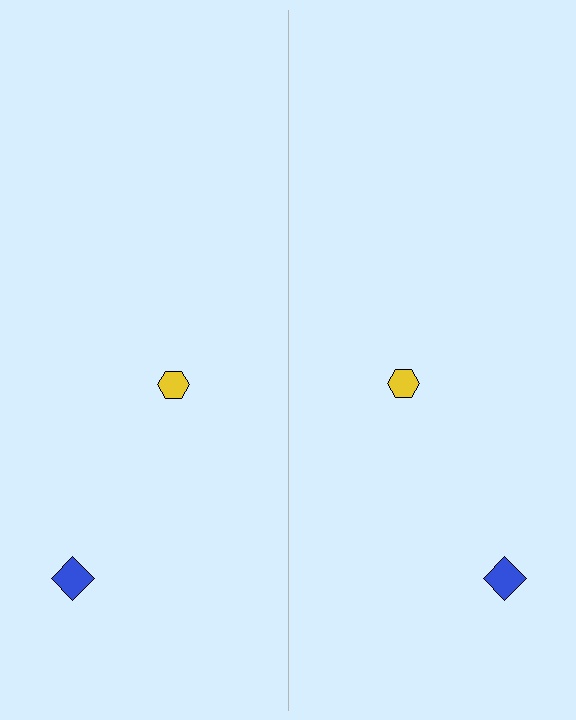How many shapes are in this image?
There are 4 shapes in this image.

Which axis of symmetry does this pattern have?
The pattern has a vertical axis of symmetry running through the center of the image.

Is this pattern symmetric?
Yes, this pattern has bilateral (reflection) symmetry.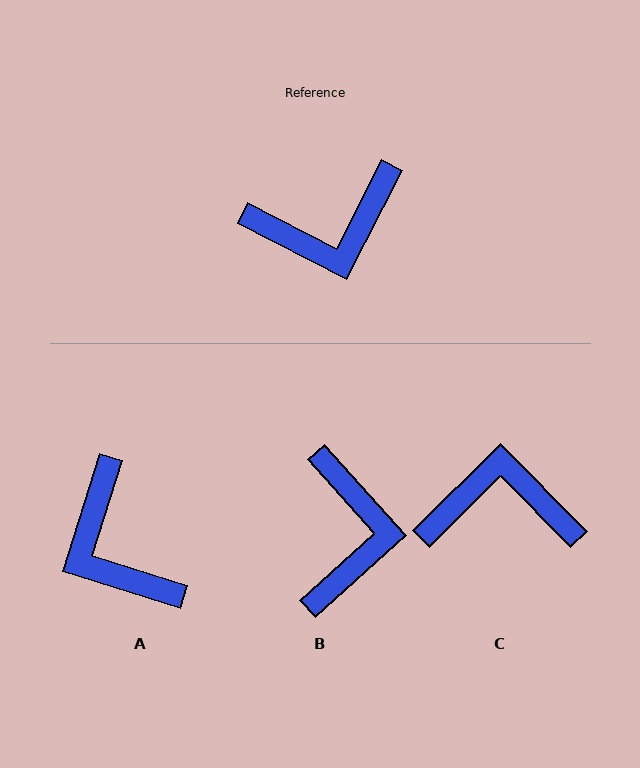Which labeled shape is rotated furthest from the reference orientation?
C, about 162 degrees away.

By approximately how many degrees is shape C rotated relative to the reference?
Approximately 162 degrees counter-clockwise.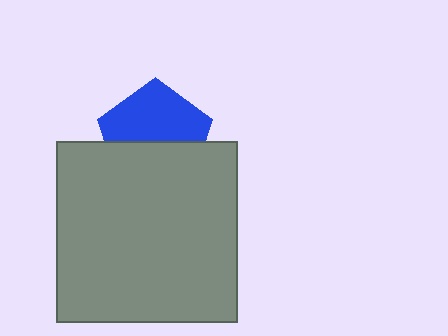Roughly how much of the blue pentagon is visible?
About half of it is visible (roughly 55%).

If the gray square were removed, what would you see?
You would see the complete blue pentagon.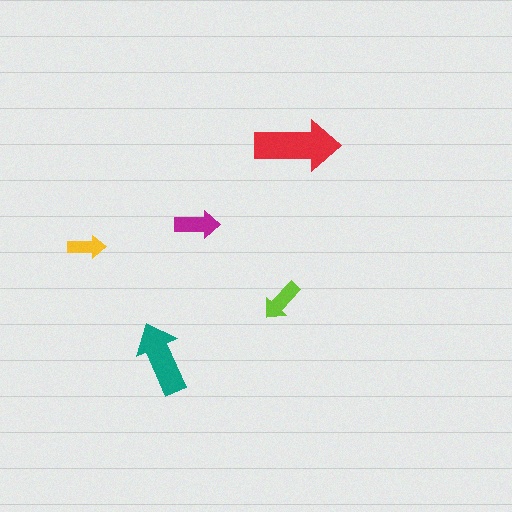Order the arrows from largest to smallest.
the red one, the teal one, the magenta one, the lime one, the yellow one.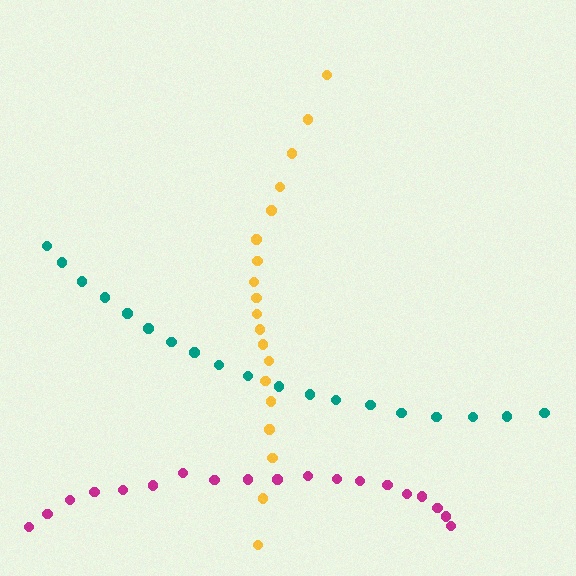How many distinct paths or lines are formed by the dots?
There are 3 distinct paths.